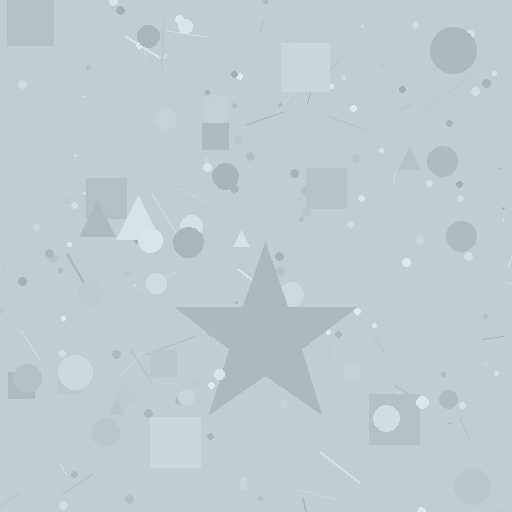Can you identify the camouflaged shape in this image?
The camouflaged shape is a star.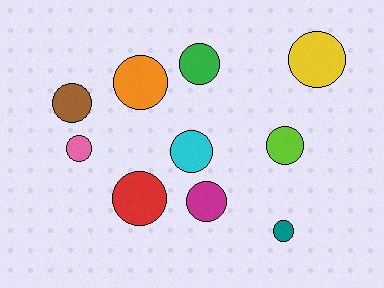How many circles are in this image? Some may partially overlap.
There are 10 circles.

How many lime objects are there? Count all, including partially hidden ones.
There is 1 lime object.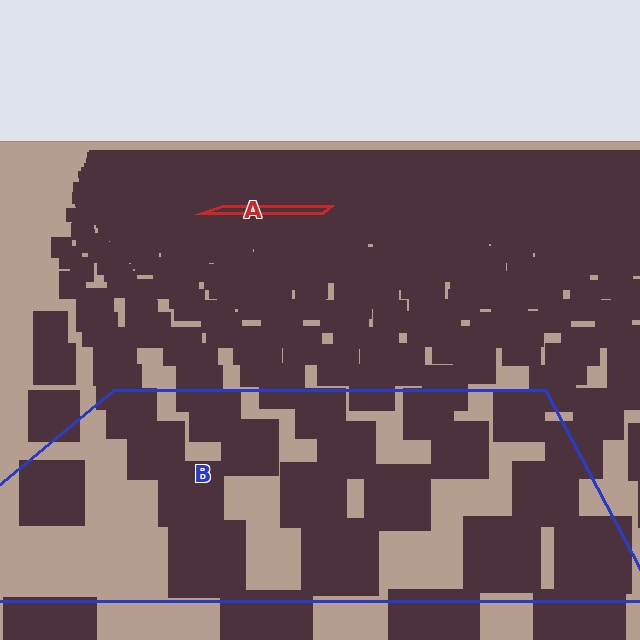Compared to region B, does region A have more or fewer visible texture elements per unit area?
Region A has more texture elements per unit area — they are packed more densely because it is farther away.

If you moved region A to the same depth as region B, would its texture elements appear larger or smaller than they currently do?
They would appear larger. At a closer depth, the same texture elements are projected at a bigger on-screen size.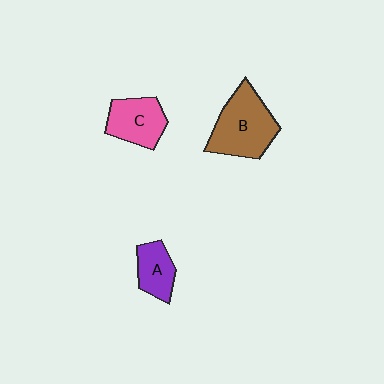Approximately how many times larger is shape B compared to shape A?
Approximately 2.0 times.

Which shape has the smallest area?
Shape A (purple).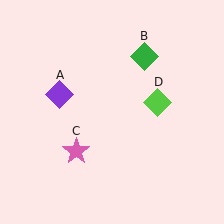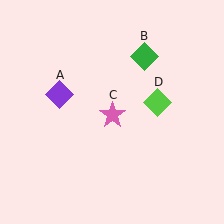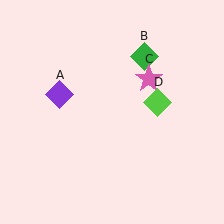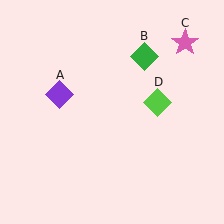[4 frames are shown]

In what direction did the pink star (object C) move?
The pink star (object C) moved up and to the right.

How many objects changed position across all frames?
1 object changed position: pink star (object C).